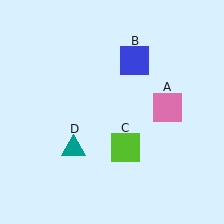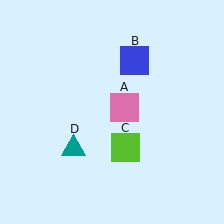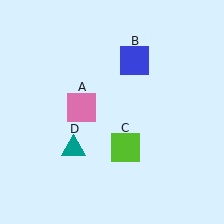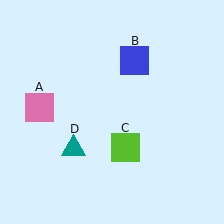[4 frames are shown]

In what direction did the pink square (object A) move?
The pink square (object A) moved left.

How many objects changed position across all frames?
1 object changed position: pink square (object A).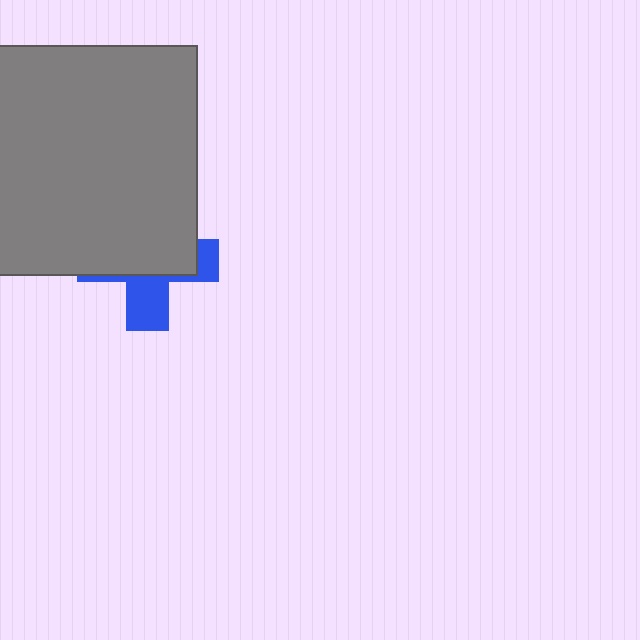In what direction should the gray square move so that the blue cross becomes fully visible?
The gray square should move up. That is the shortest direction to clear the overlap and leave the blue cross fully visible.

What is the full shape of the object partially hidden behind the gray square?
The partially hidden object is a blue cross.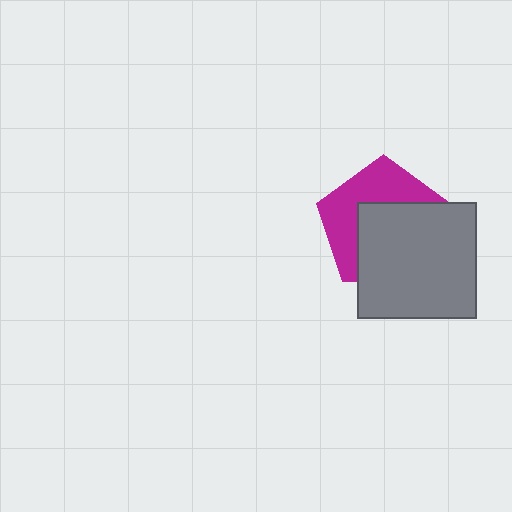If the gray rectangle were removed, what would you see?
You would see the complete magenta pentagon.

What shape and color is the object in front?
The object in front is a gray rectangle.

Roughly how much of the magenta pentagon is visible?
About half of it is visible (roughly 45%).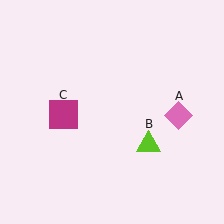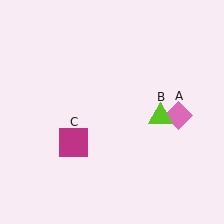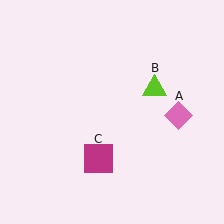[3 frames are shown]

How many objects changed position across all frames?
2 objects changed position: lime triangle (object B), magenta square (object C).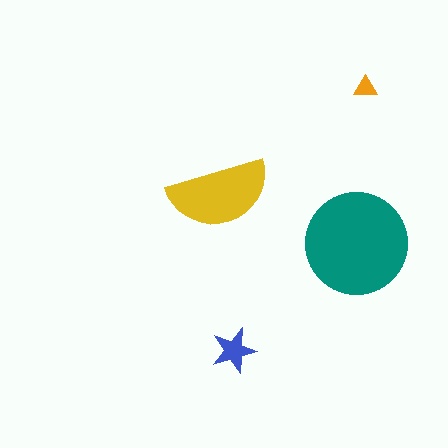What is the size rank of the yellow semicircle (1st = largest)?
2nd.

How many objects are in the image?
There are 4 objects in the image.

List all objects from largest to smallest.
The teal circle, the yellow semicircle, the blue star, the orange triangle.